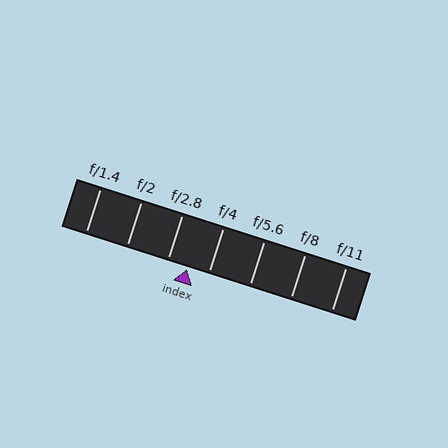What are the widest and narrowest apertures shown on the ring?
The widest aperture shown is f/1.4 and the narrowest is f/11.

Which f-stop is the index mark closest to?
The index mark is closest to f/4.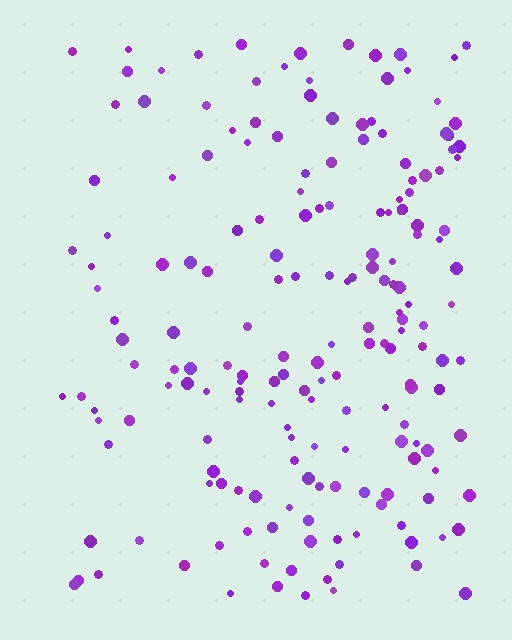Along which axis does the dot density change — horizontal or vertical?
Horizontal.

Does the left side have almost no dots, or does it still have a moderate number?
Still a moderate number, just noticeably fewer than the right.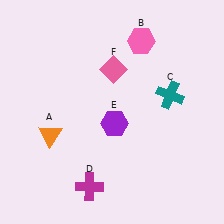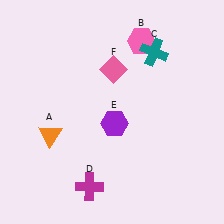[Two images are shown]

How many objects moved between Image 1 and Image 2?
1 object moved between the two images.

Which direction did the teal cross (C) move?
The teal cross (C) moved up.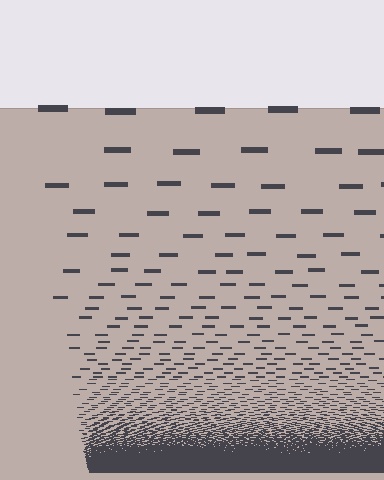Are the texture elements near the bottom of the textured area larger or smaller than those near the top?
Smaller. The gradient is inverted — elements near the bottom are smaller and denser.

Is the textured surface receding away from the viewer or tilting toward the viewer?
The surface appears to tilt toward the viewer. Texture elements get larger and sparser toward the top.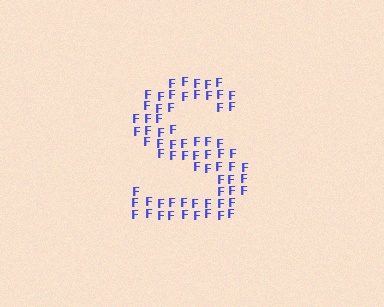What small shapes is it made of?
It is made of small letter F's.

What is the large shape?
The large shape is the letter S.